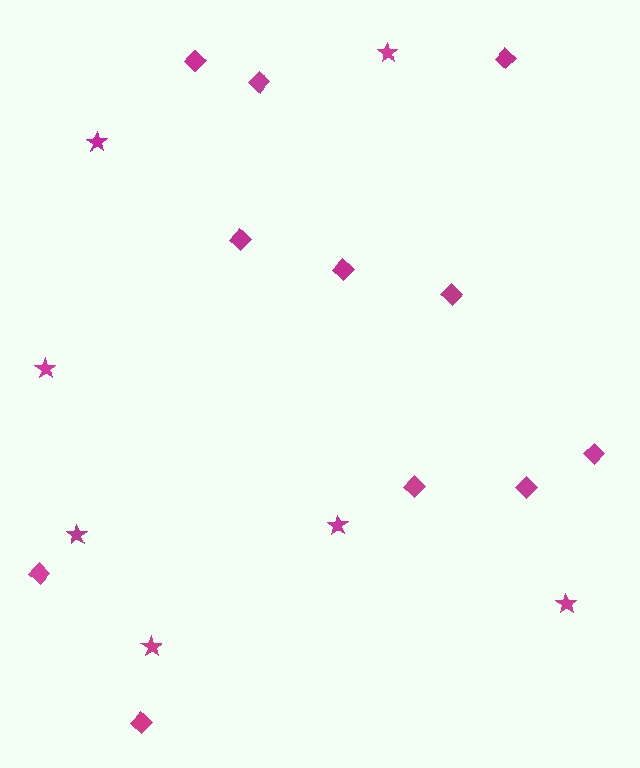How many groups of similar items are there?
There are 2 groups: one group of stars (7) and one group of diamonds (11).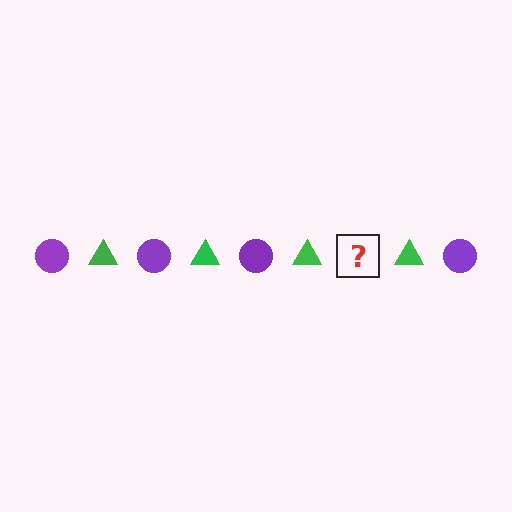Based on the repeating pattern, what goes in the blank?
The blank should be a purple circle.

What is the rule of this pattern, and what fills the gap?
The rule is that the pattern alternates between purple circle and green triangle. The gap should be filled with a purple circle.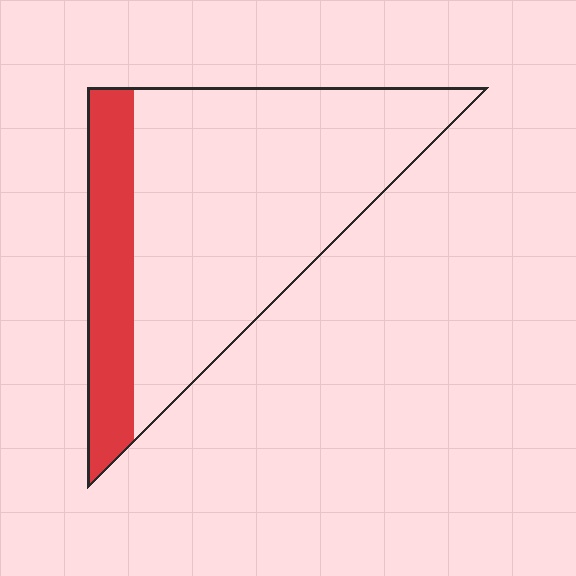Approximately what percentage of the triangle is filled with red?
Approximately 20%.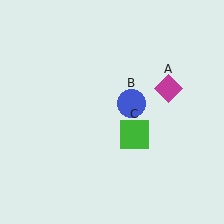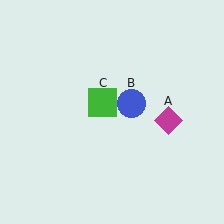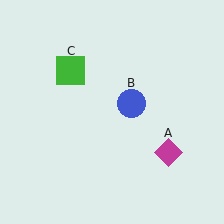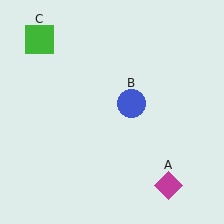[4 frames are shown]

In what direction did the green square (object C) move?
The green square (object C) moved up and to the left.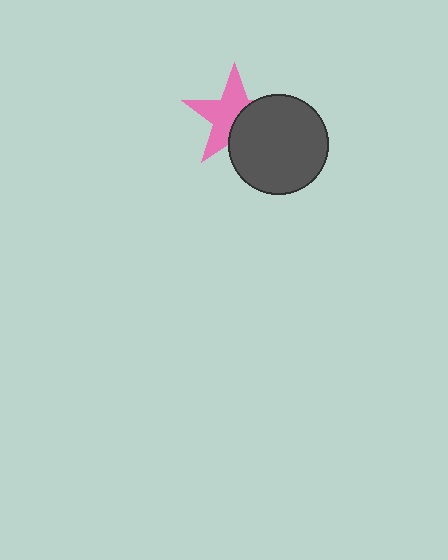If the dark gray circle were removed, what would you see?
You would see the complete pink star.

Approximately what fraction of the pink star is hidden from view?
Roughly 41% of the pink star is hidden behind the dark gray circle.